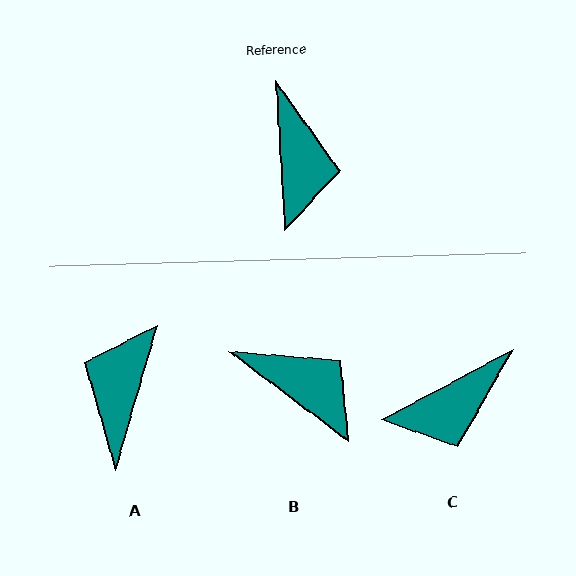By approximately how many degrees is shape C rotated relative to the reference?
Approximately 65 degrees clockwise.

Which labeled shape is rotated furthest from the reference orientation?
A, about 161 degrees away.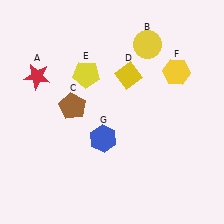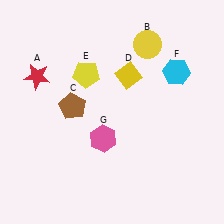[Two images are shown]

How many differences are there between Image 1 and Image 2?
There are 2 differences between the two images.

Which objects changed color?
F changed from yellow to cyan. G changed from blue to pink.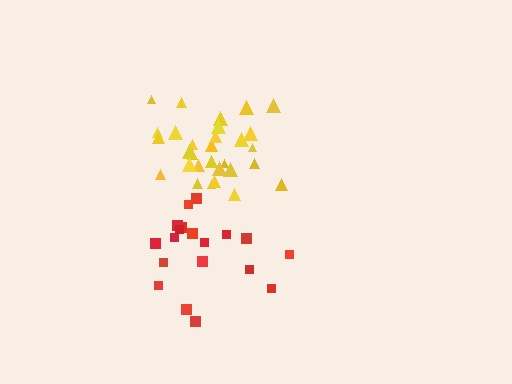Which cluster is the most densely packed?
Yellow.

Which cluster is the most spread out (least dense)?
Red.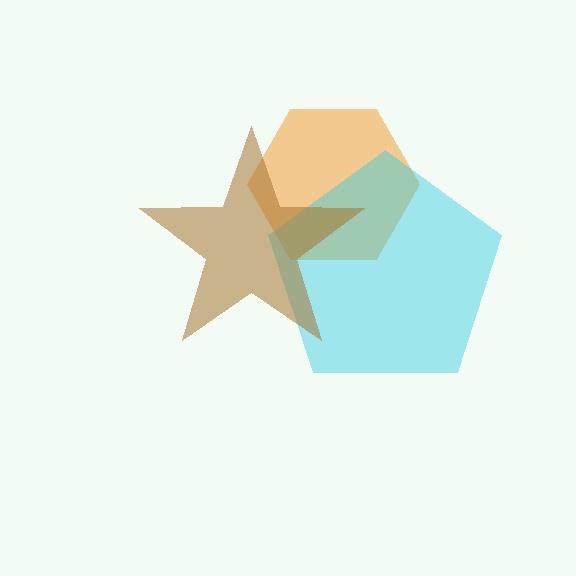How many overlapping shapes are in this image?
There are 3 overlapping shapes in the image.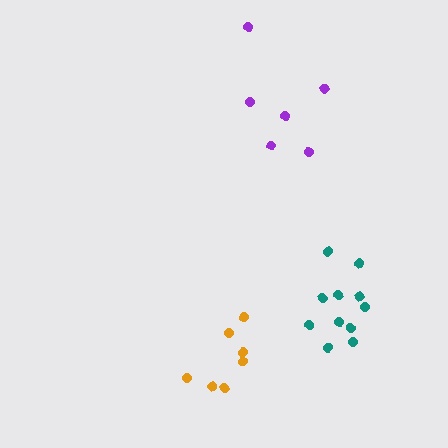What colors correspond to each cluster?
The clusters are colored: teal, orange, purple.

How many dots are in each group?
Group 1: 11 dots, Group 2: 7 dots, Group 3: 6 dots (24 total).